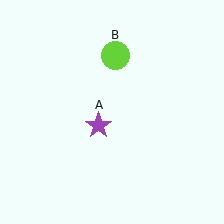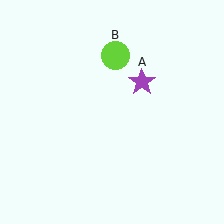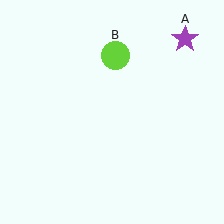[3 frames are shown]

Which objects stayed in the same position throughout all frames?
Lime circle (object B) remained stationary.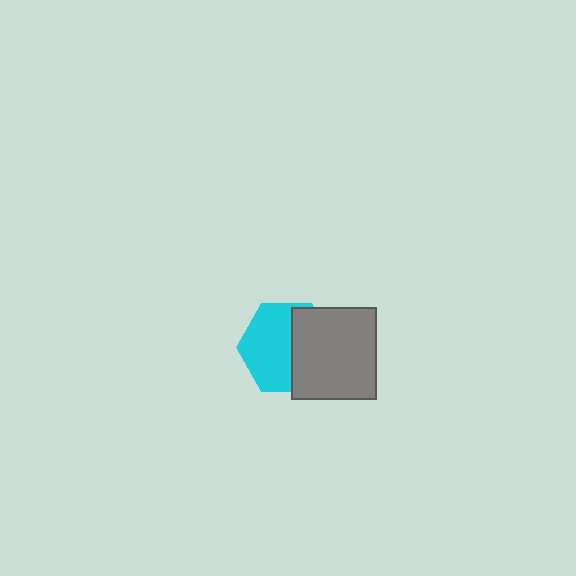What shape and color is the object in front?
The object in front is a gray rectangle.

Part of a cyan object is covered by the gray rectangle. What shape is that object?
It is a hexagon.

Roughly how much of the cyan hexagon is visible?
About half of it is visible (roughly 58%).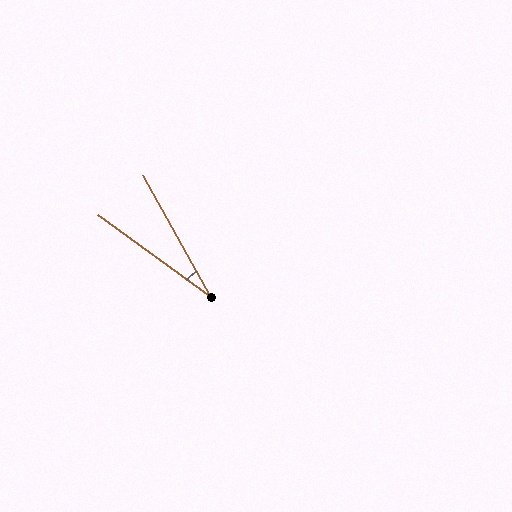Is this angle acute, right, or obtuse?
It is acute.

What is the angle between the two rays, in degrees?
Approximately 25 degrees.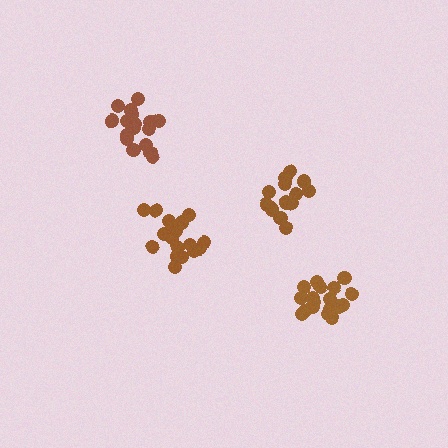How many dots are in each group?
Group 1: 15 dots, Group 2: 21 dots, Group 3: 18 dots, Group 4: 19 dots (73 total).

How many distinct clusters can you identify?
There are 4 distinct clusters.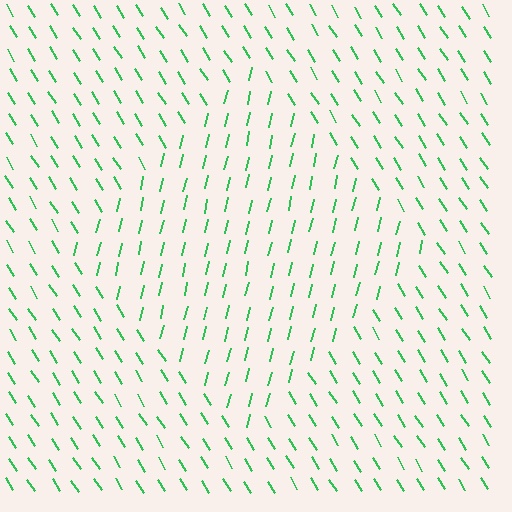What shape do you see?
I see a diamond.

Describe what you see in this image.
The image is filled with small green line segments. A diamond region in the image has lines oriented differently from the surrounding lines, creating a visible texture boundary.